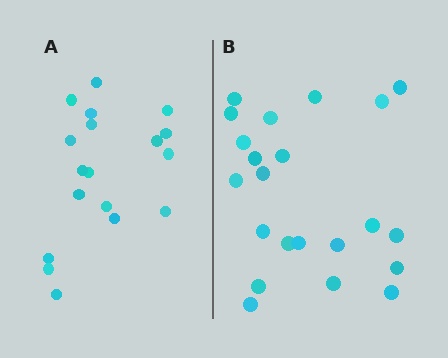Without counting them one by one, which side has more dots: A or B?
Region B (the right region) has more dots.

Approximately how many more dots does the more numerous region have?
Region B has about 4 more dots than region A.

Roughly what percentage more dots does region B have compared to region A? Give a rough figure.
About 20% more.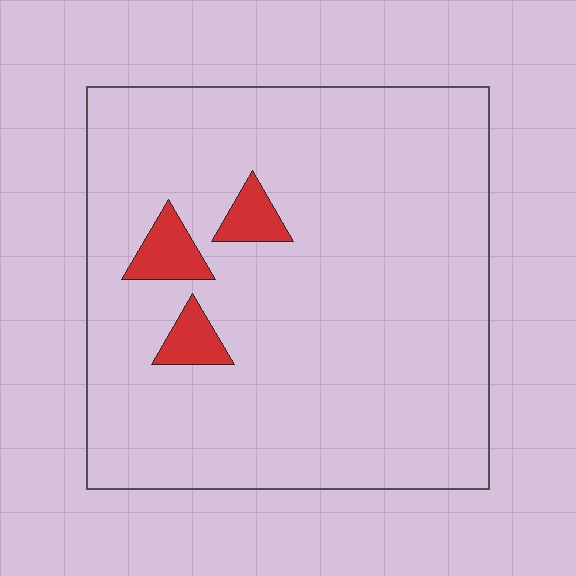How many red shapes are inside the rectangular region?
3.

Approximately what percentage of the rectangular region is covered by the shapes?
Approximately 5%.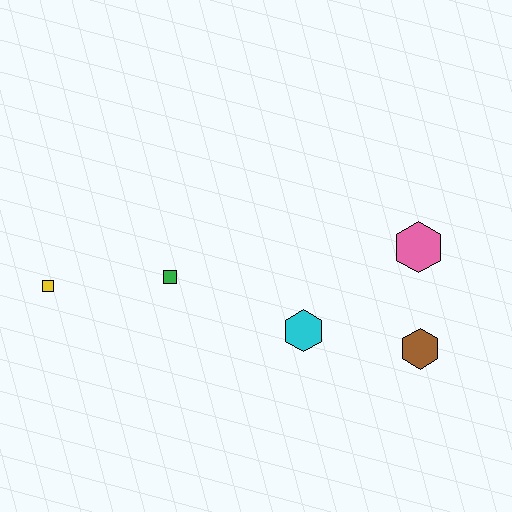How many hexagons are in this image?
There are 3 hexagons.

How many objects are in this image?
There are 5 objects.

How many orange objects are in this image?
There are no orange objects.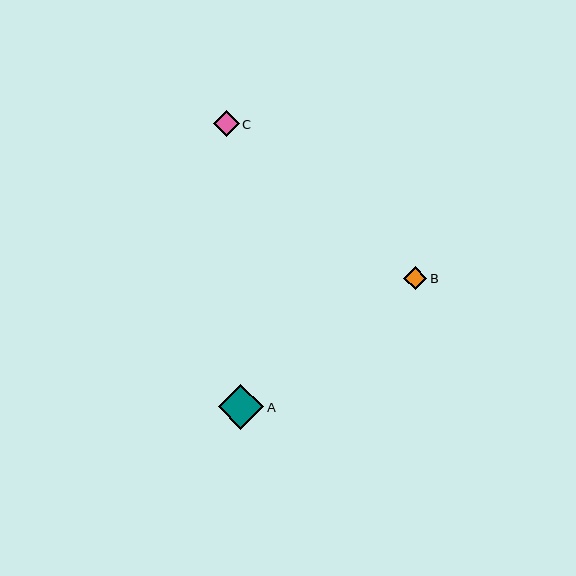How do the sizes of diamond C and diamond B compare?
Diamond C and diamond B are approximately the same size.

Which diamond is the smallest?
Diamond B is the smallest with a size of approximately 24 pixels.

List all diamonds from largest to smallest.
From largest to smallest: A, C, B.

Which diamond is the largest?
Diamond A is the largest with a size of approximately 45 pixels.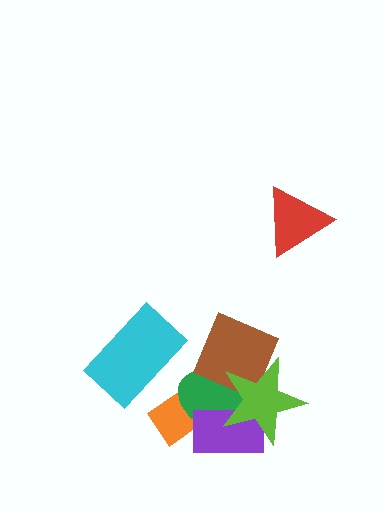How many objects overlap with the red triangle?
0 objects overlap with the red triangle.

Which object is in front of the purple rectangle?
The lime star is in front of the purple rectangle.